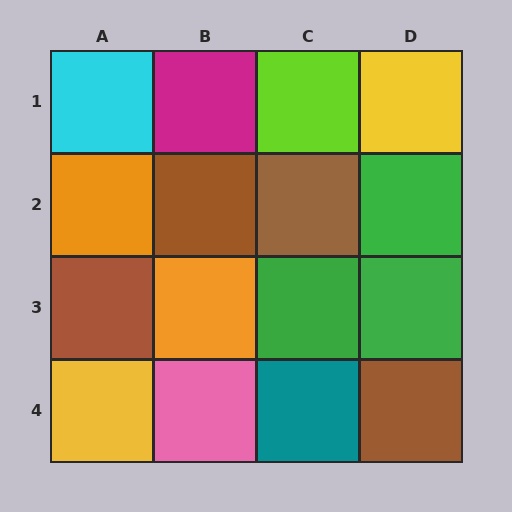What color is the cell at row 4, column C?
Teal.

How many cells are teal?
1 cell is teal.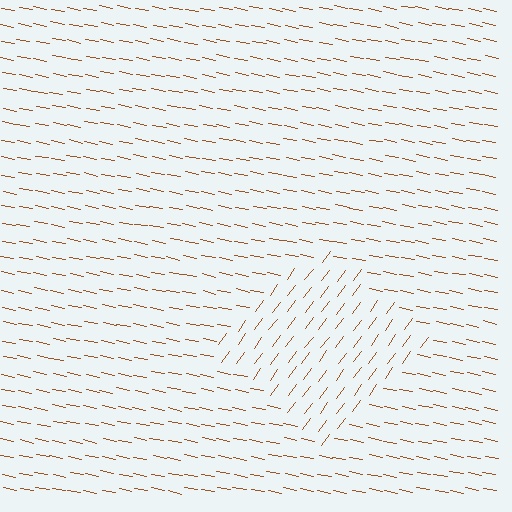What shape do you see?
I see a diamond.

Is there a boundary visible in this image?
Yes, there is a texture boundary formed by a change in line orientation.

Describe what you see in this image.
The image is filled with small brown line segments. A diamond region in the image has lines oriented differently from the surrounding lines, creating a visible texture boundary.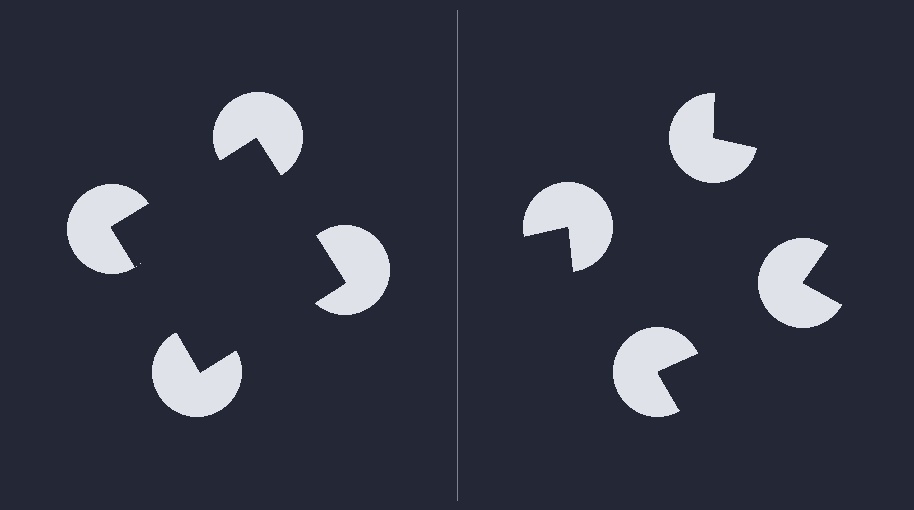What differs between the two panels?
The pac-man discs are positioned identically on both sides; only the wedge orientations differ. On the left they align to a square; on the right they are misaligned.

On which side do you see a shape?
An illusory square appears on the left side. On the right side the wedge cuts are rotated, so no coherent shape forms.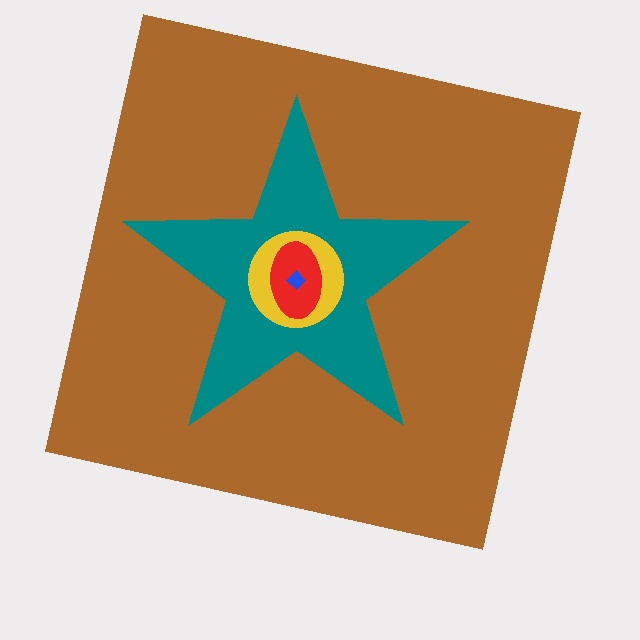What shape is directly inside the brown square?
The teal star.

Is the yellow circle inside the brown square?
Yes.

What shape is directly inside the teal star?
The yellow circle.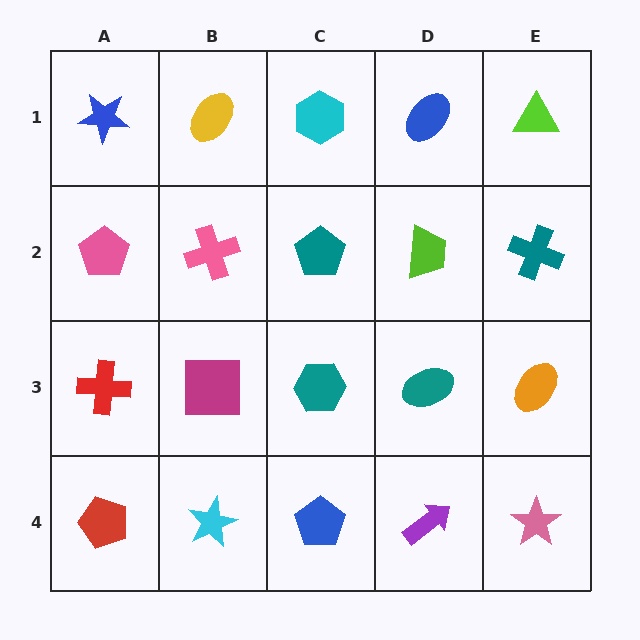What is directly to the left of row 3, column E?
A teal ellipse.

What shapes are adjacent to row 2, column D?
A blue ellipse (row 1, column D), a teal ellipse (row 3, column D), a teal pentagon (row 2, column C), a teal cross (row 2, column E).